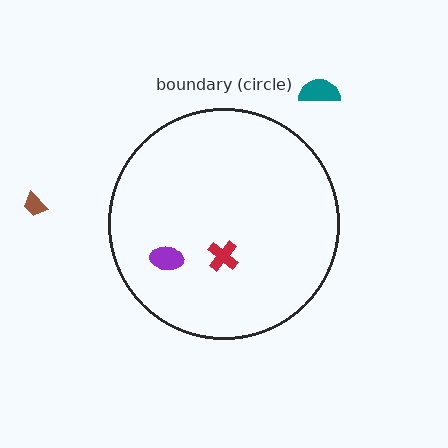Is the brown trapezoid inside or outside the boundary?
Outside.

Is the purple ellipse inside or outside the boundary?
Inside.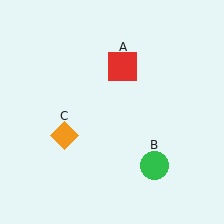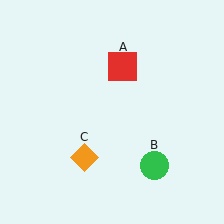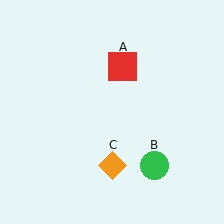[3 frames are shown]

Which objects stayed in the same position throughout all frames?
Red square (object A) and green circle (object B) remained stationary.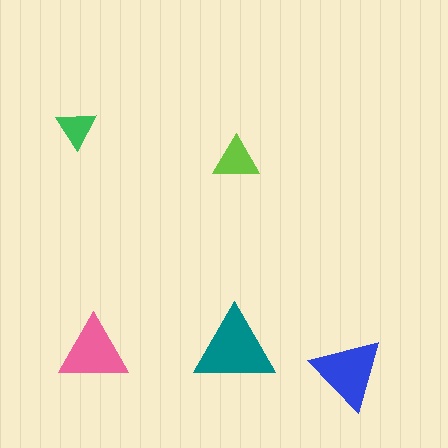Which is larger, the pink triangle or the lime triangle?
The pink one.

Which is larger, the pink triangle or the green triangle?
The pink one.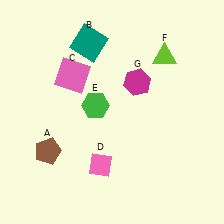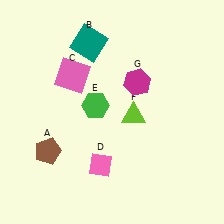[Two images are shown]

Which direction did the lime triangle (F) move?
The lime triangle (F) moved down.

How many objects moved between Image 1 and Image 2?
1 object moved between the two images.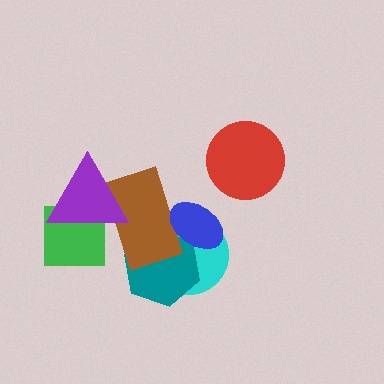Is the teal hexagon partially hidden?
Yes, it is partially covered by another shape.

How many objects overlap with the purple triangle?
2 objects overlap with the purple triangle.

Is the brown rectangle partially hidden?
Yes, it is partially covered by another shape.